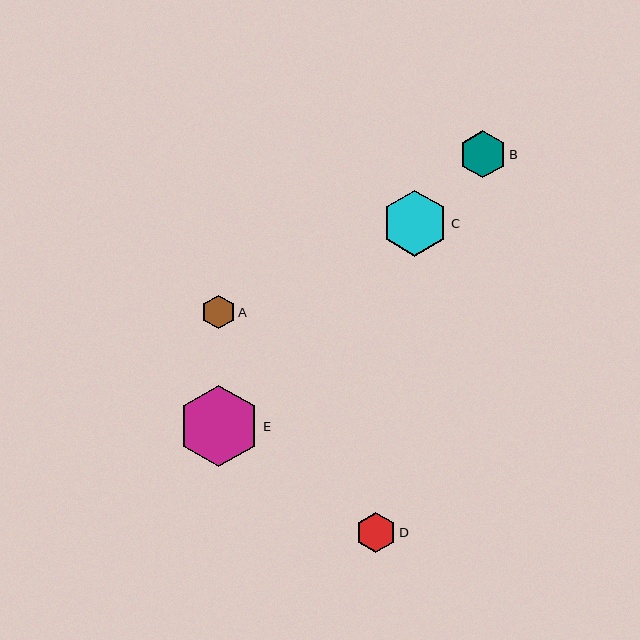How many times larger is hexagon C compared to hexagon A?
Hexagon C is approximately 2.0 times the size of hexagon A.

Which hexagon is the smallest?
Hexagon A is the smallest with a size of approximately 34 pixels.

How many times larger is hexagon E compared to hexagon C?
Hexagon E is approximately 1.2 times the size of hexagon C.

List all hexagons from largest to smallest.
From largest to smallest: E, C, B, D, A.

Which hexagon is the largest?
Hexagon E is the largest with a size of approximately 81 pixels.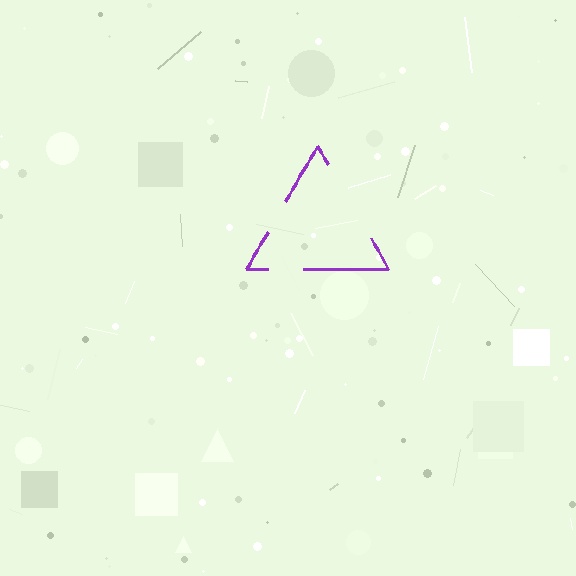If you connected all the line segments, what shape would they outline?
They would outline a triangle.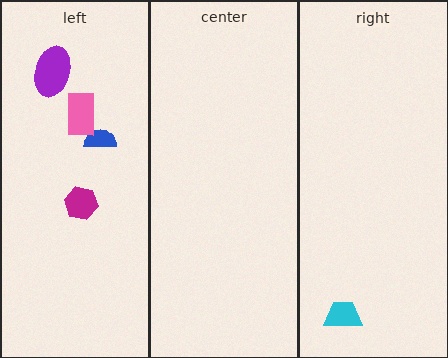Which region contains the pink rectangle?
The left region.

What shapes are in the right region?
The cyan trapezoid.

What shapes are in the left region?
The purple ellipse, the magenta hexagon, the blue semicircle, the pink rectangle.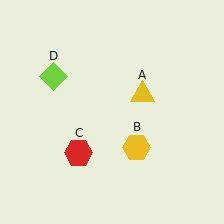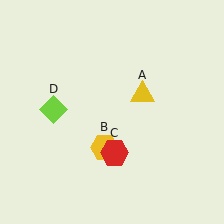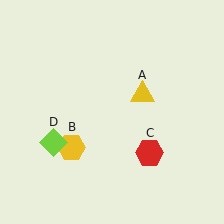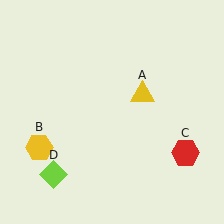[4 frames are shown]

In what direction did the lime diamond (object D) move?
The lime diamond (object D) moved down.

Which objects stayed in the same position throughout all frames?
Yellow triangle (object A) remained stationary.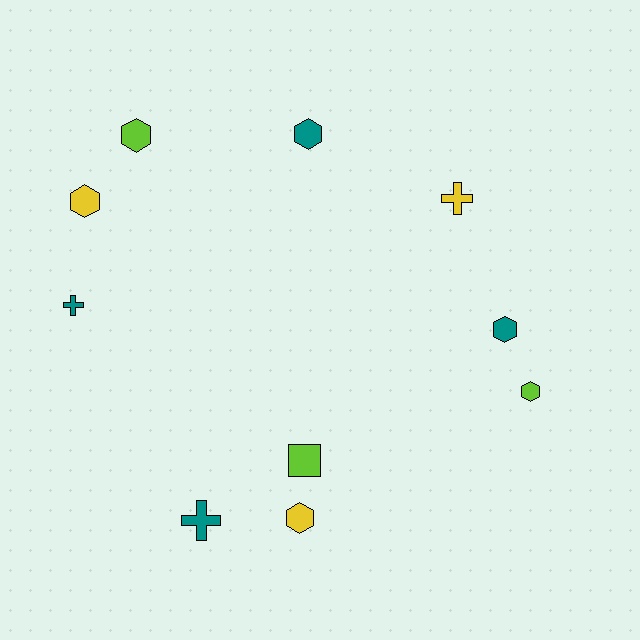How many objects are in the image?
There are 10 objects.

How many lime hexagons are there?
There are 2 lime hexagons.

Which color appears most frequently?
Teal, with 4 objects.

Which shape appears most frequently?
Hexagon, with 6 objects.